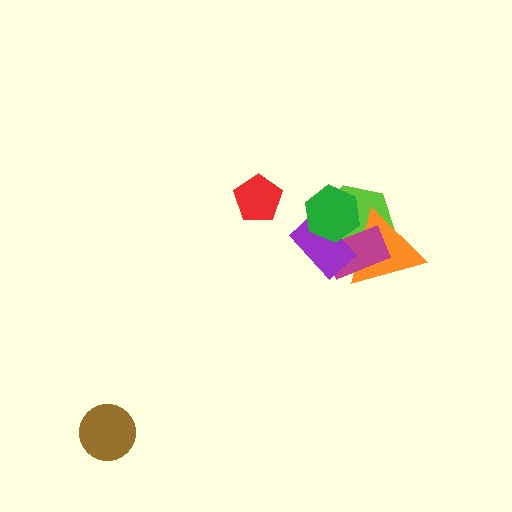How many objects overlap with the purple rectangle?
4 objects overlap with the purple rectangle.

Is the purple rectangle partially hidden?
Yes, it is partially covered by another shape.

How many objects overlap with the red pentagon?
0 objects overlap with the red pentagon.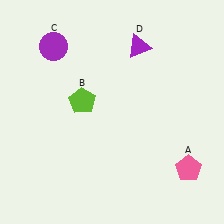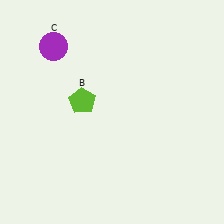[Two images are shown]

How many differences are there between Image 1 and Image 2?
There are 2 differences between the two images.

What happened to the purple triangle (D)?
The purple triangle (D) was removed in Image 2. It was in the top-right area of Image 1.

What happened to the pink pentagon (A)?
The pink pentagon (A) was removed in Image 2. It was in the bottom-right area of Image 1.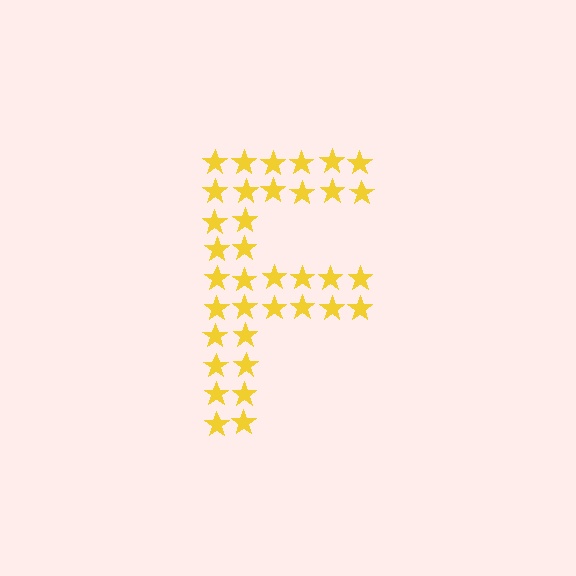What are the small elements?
The small elements are stars.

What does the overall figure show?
The overall figure shows the letter F.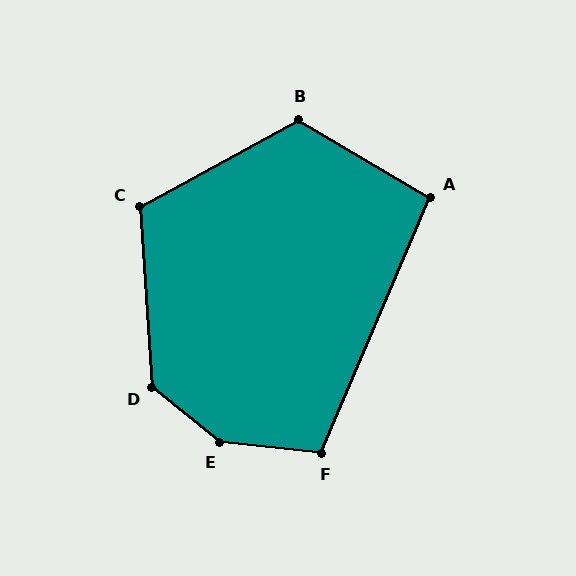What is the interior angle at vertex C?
Approximately 115 degrees (obtuse).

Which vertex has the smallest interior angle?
A, at approximately 98 degrees.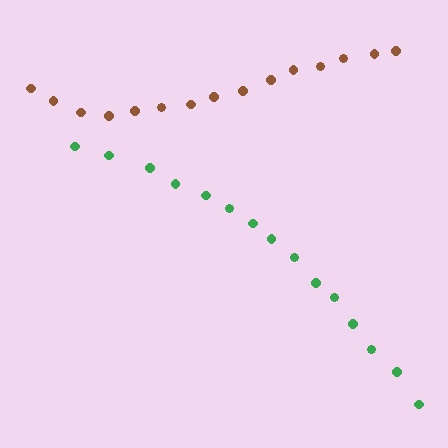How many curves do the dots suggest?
There are 2 distinct paths.